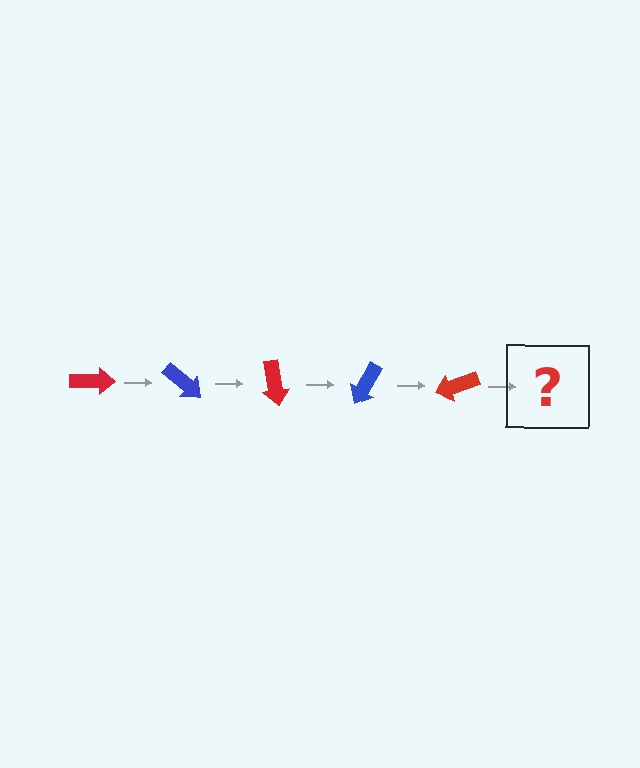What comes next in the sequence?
The next element should be a blue arrow, rotated 200 degrees from the start.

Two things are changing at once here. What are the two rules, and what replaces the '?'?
The two rules are that it rotates 40 degrees each step and the color cycles through red and blue. The '?' should be a blue arrow, rotated 200 degrees from the start.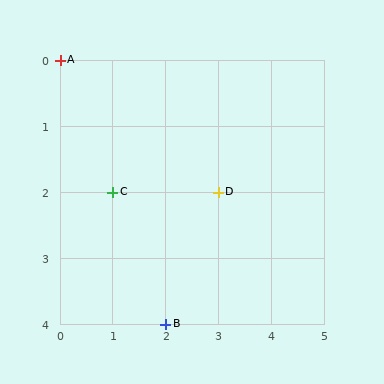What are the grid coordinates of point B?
Point B is at grid coordinates (2, 4).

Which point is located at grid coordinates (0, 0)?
Point A is at (0, 0).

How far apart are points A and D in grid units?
Points A and D are 3 columns and 2 rows apart (about 3.6 grid units diagonally).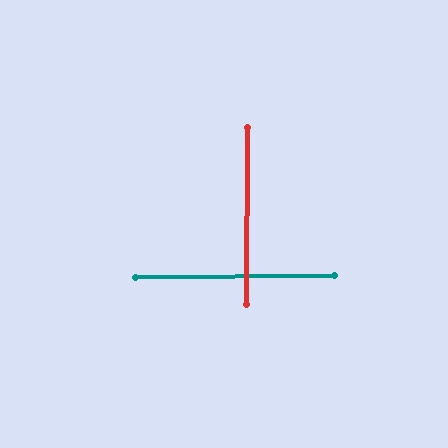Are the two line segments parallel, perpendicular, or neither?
Perpendicular — they meet at approximately 89°.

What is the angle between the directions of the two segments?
Approximately 89 degrees.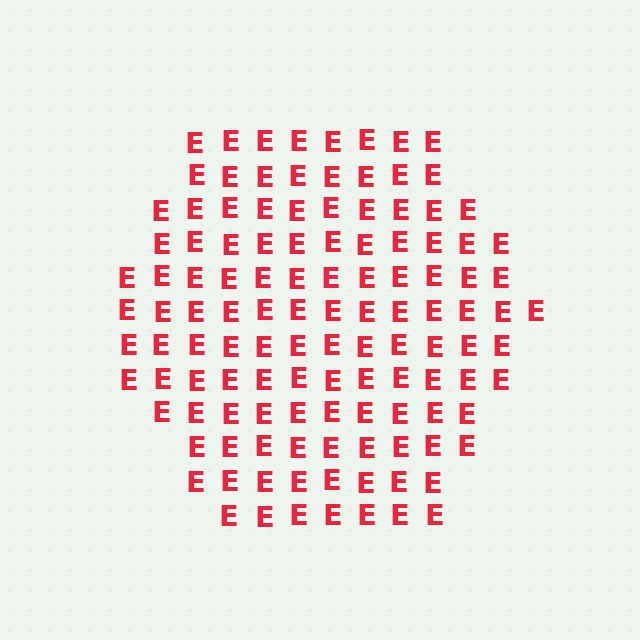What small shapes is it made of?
It is made of small letter E's.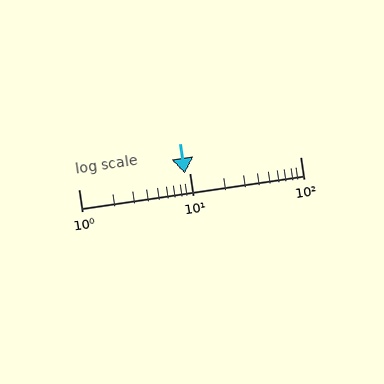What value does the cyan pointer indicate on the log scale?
The pointer indicates approximately 9.2.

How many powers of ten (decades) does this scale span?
The scale spans 2 decades, from 1 to 100.